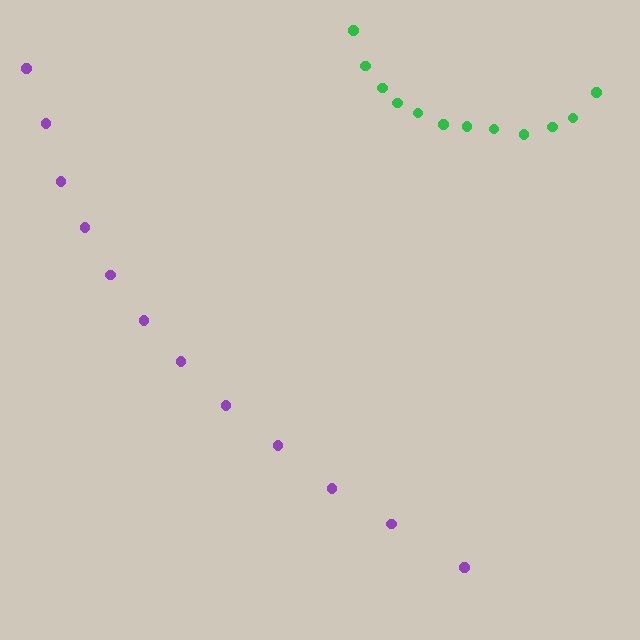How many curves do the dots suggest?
There are 2 distinct paths.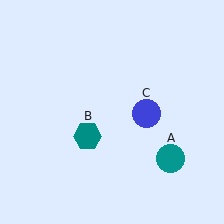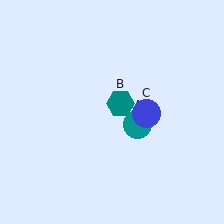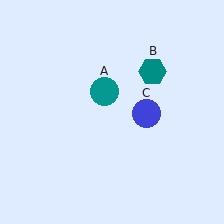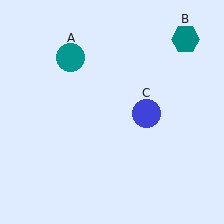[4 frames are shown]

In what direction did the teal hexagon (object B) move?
The teal hexagon (object B) moved up and to the right.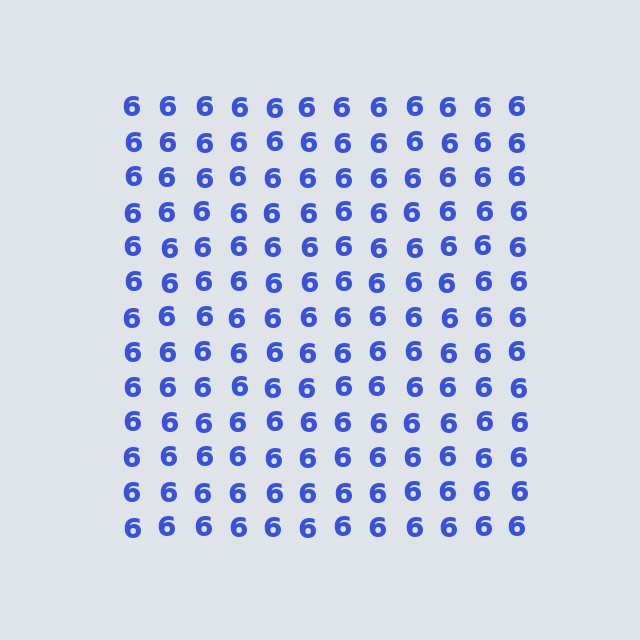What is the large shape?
The large shape is a square.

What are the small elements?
The small elements are digit 6's.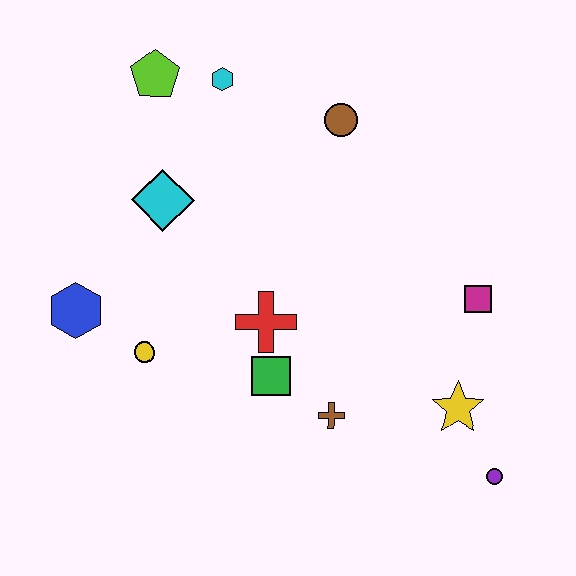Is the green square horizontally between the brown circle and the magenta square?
No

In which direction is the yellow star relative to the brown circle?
The yellow star is below the brown circle.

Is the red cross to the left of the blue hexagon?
No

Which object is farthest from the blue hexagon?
The purple circle is farthest from the blue hexagon.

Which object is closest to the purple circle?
The yellow star is closest to the purple circle.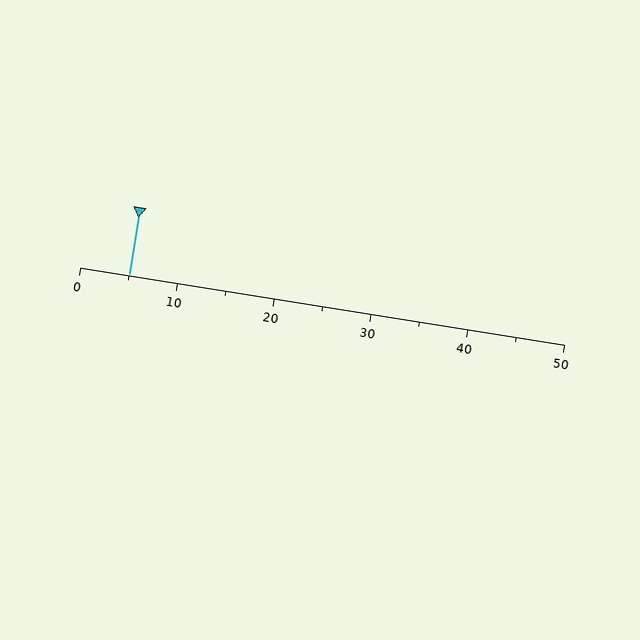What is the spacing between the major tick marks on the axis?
The major ticks are spaced 10 apart.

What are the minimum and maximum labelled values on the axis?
The axis runs from 0 to 50.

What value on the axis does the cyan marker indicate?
The marker indicates approximately 5.